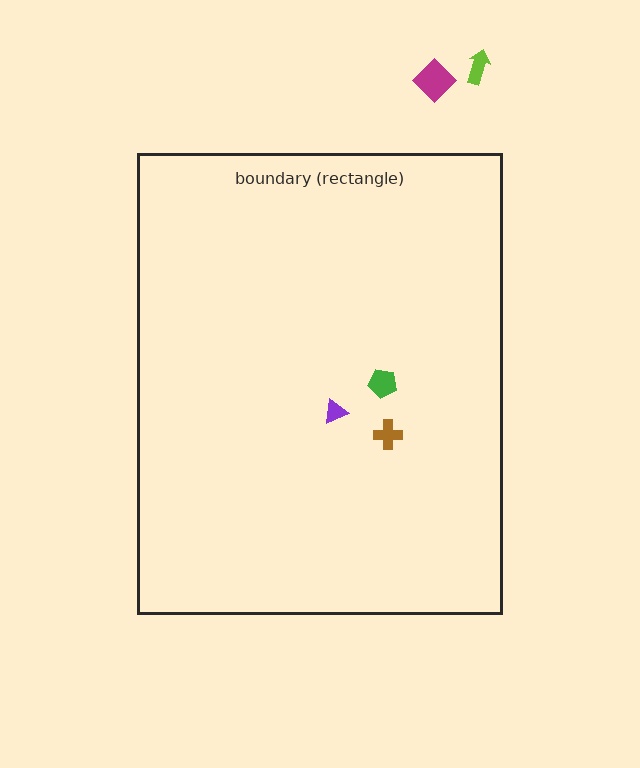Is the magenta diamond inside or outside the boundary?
Outside.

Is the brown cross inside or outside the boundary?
Inside.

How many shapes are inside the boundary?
3 inside, 2 outside.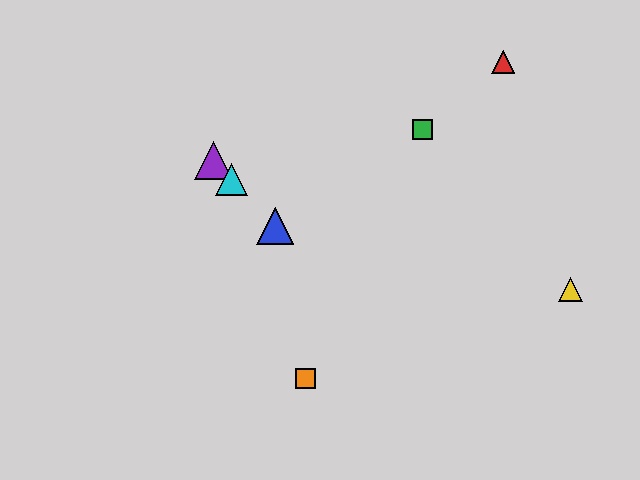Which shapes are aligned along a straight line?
The blue triangle, the purple triangle, the cyan triangle are aligned along a straight line.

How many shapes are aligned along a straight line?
3 shapes (the blue triangle, the purple triangle, the cyan triangle) are aligned along a straight line.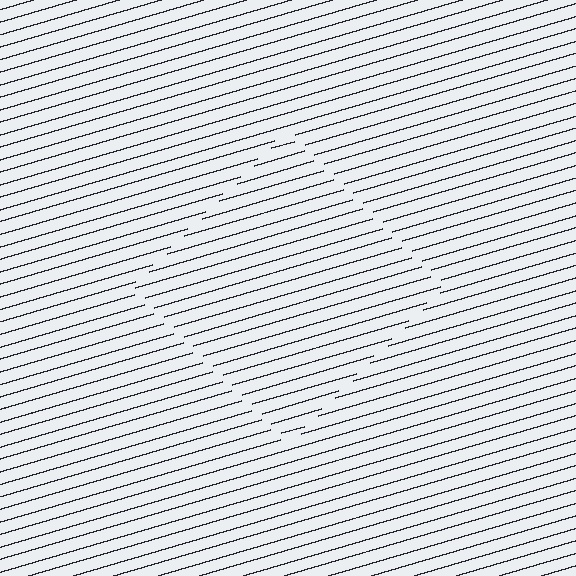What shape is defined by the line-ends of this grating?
An illusory square. The interior of the shape contains the same grating, shifted by half a period — the contour is defined by the phase discontinuity where line-ends from the inner and outer gratings abut.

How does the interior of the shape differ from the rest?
The interior of the shape contains the same grating, shifted by half a period — the contour is defined by the phase discontinuity where line-ends from the inner and outer gratings abut.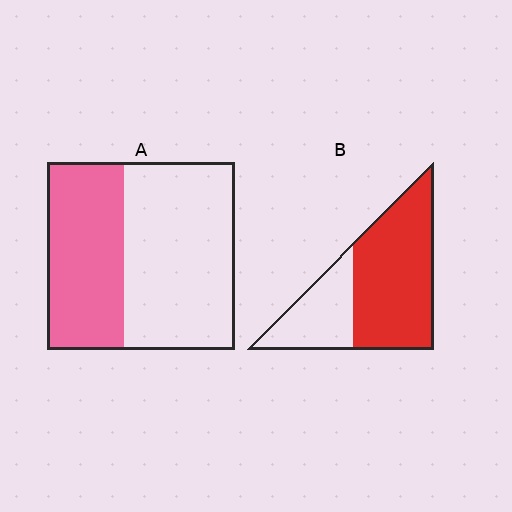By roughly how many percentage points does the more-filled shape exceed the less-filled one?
By roughly 25 percentage points (B over A).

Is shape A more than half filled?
No.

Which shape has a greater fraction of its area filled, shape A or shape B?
Shape B.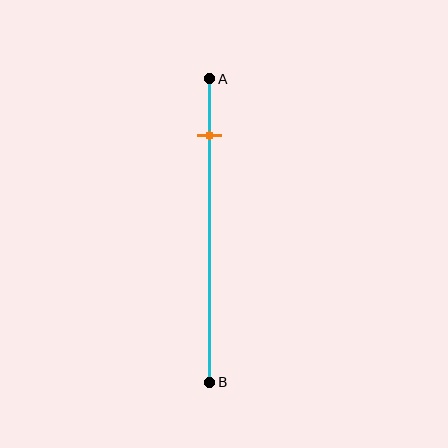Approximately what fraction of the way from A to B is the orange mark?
The orange mark is approximately 20% of the way from A to B.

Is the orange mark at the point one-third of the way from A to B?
No, the mark is at about 20% from A, not at the 33% one-third point.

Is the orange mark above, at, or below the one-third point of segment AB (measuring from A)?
The orange mark is above the one-third point of segment AB.